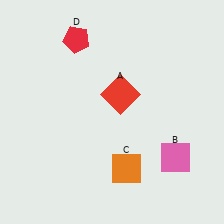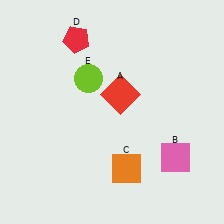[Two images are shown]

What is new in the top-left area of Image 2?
A lime circle (E) was added in the top-left area of Image 2.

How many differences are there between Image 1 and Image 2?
There is 1 difference between the two images.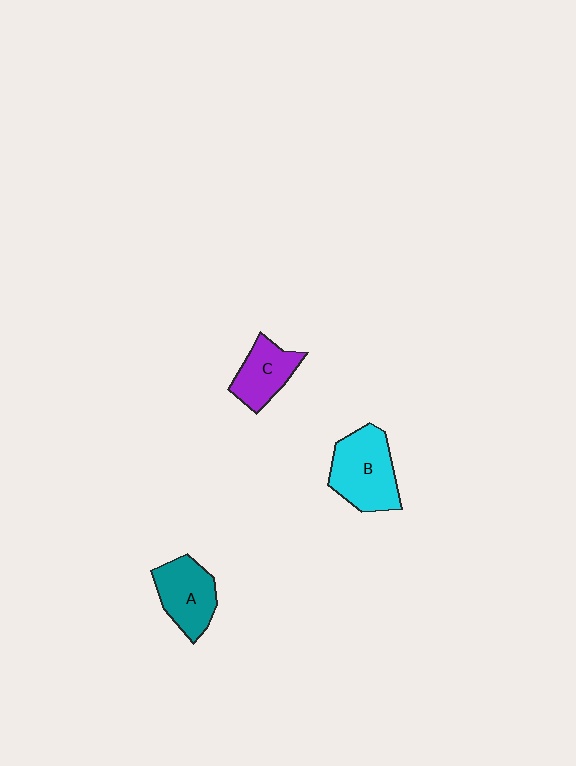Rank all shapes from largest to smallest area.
From largest to smallest: B (cyan), A (teal), C (purple).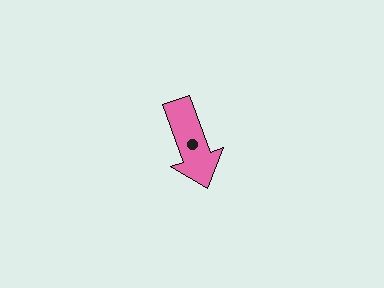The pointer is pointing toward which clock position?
Roughly 5 o'clock.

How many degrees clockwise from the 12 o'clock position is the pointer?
Approximately 160 degrees.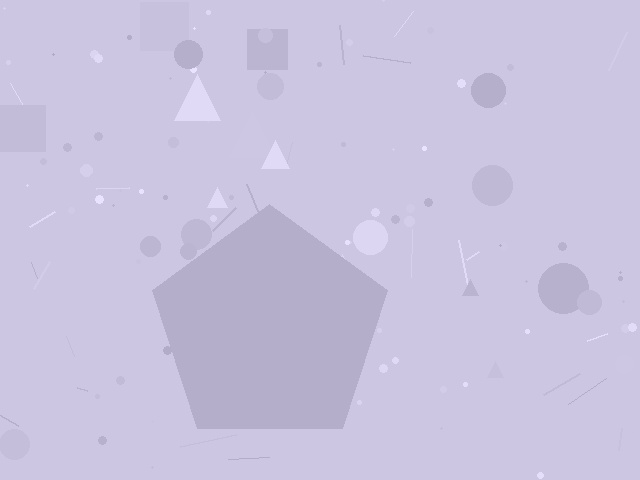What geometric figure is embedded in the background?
A pentagon is embedded in the background.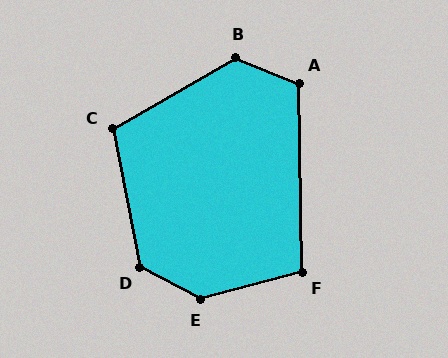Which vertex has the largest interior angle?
E, at approximately 138 degrees.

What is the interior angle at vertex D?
Approximately 128 degrees (obtuse).